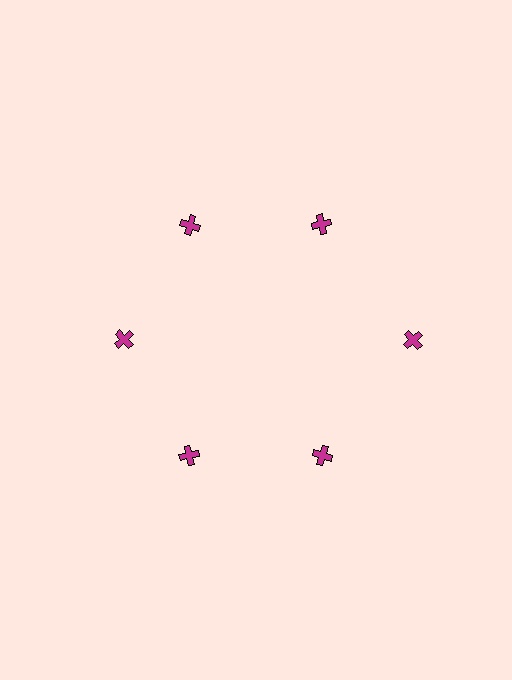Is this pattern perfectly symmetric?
No. The 6 magenta crosses are arranged in a ring, but one element near the 3 o'clock position is pushed outward from the center, breaking the 6-fold rotational symmetry.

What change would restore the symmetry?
The symmetry would be restored by moving it inward, back onto the ring so that all 6 crosses sit at equal angles and equal distance from the center.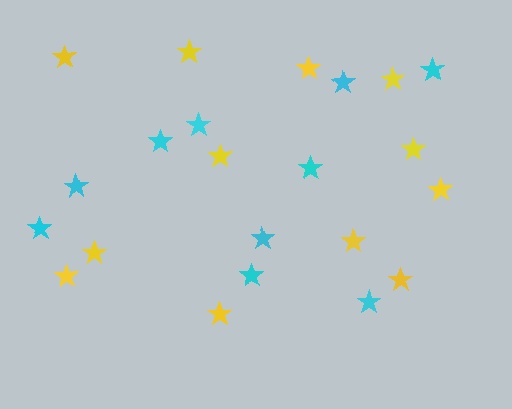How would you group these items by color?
There are 2 groups: one group of yellow stars (12) and one group of cyan stars (10).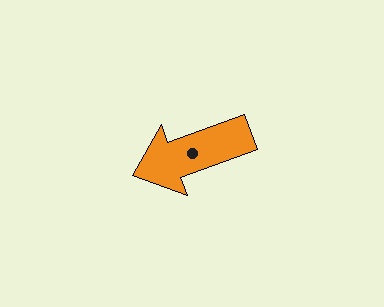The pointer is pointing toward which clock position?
Roughly 8 o'clock.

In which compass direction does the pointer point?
West.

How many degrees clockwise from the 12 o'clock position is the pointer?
Approximately 250 degrees.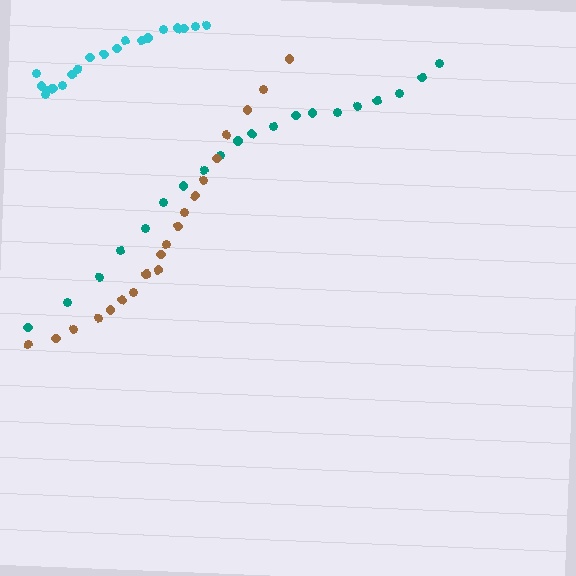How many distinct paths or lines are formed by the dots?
There are 3 distinct paths.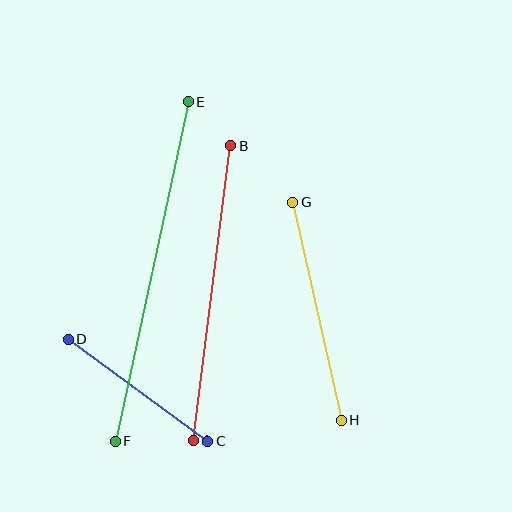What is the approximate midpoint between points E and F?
The midpoint is at approximately (152, 271) pixels.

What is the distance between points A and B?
The distance is approximately 297 pixels.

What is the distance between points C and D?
The distance is approximately 173 pixels.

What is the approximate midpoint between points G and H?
The midpoint is at approximately (317, 311) pixels.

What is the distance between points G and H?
The distance is approximately 223 pixels.